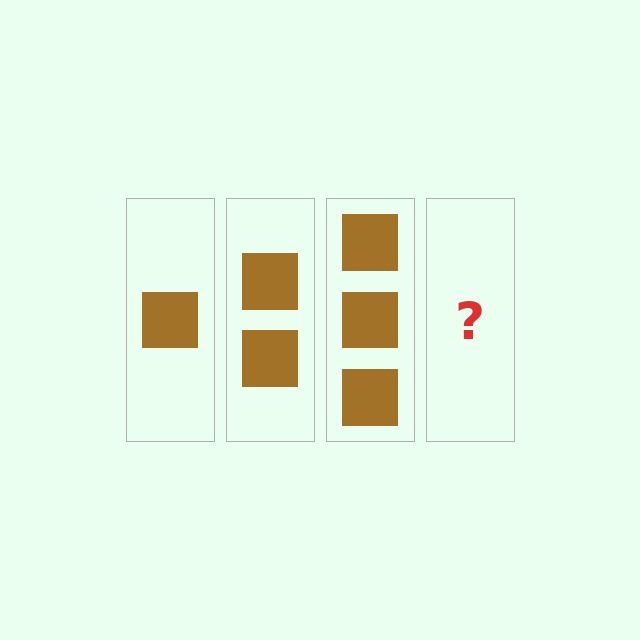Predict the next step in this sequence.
The next step is 4 squares.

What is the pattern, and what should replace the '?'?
The pattern is that each step adds one more square. The '?' should be 4 squares.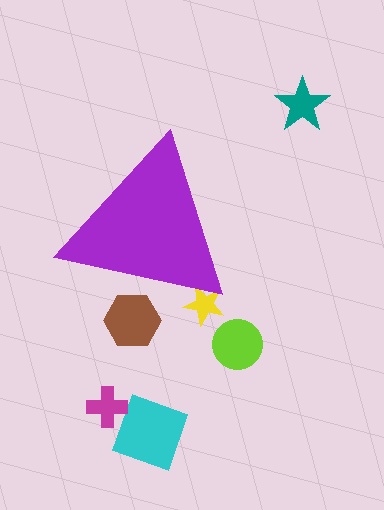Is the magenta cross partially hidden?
No, the magenta cross is fully visible.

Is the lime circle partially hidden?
No, the lime circle is fully visible.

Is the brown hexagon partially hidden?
Yes, the brown hexagon is partially hidden behind the purple triangle.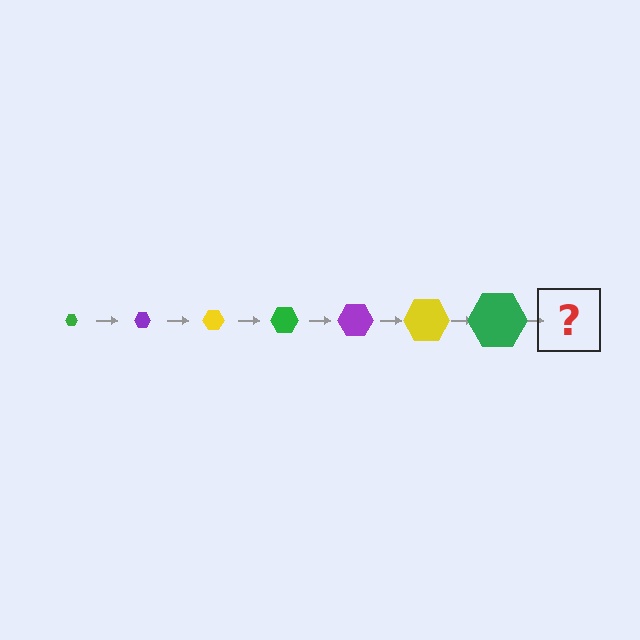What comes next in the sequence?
The next element should be a purple hexagon, larger than the previous one.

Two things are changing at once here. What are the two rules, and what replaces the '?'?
The two rules are that the hexagon grows larger each step and the color cycles through green, purple, and yellow. The '?' should be a purple hexagon, larger than the previous one.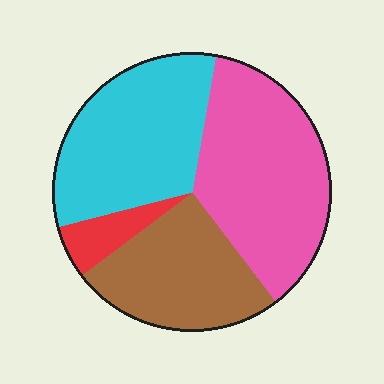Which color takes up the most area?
Pink, at roughly 35%.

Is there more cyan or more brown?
Cyan.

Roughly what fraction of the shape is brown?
Brown covers around 25% of the shape.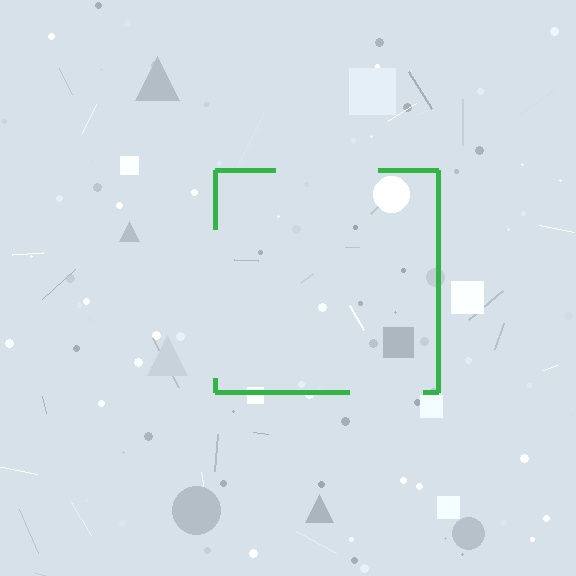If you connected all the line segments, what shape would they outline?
They would outline a square.